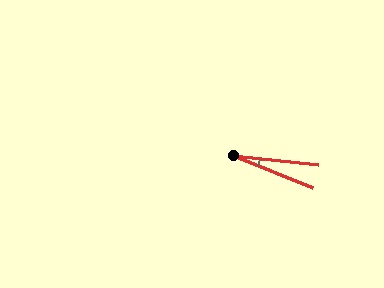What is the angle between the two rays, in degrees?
Approximately 16 degrees.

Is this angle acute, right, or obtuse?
It is acute.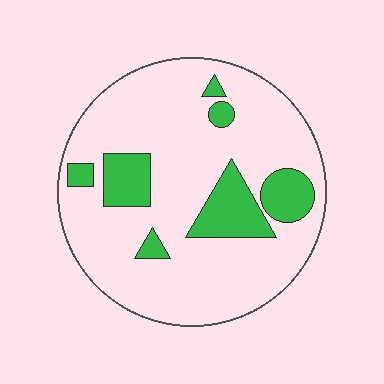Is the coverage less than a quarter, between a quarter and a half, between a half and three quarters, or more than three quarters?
Less than a quarter.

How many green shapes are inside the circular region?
7.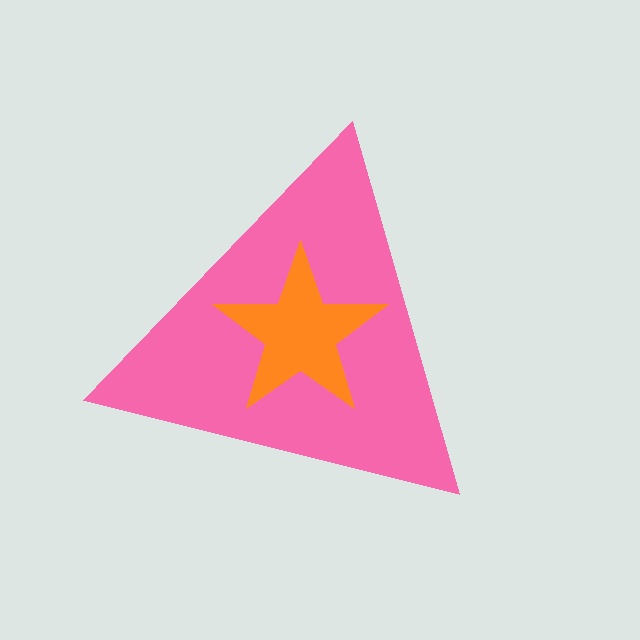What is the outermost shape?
The pink triangle.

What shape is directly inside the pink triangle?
The orange star.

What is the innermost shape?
The orange star.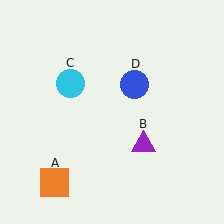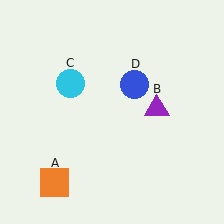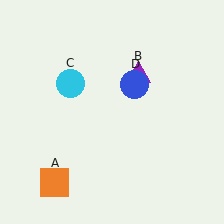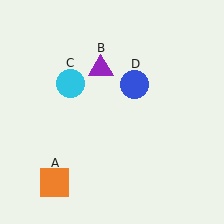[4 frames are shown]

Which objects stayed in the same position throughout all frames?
Orange square (object A) and cyan circle (object C) and blue circle (object D) remained stationary.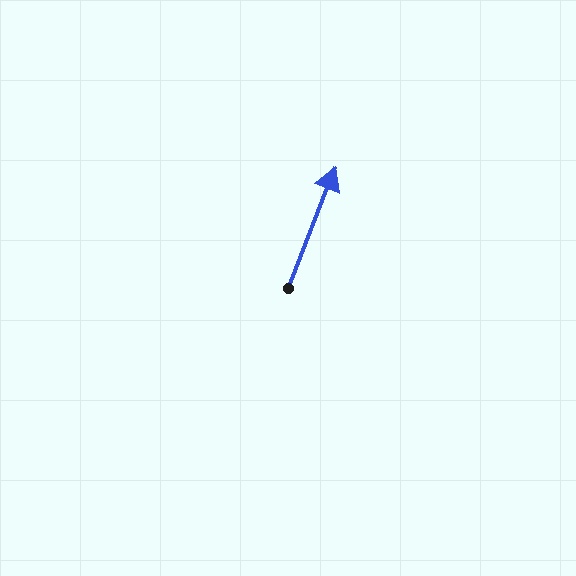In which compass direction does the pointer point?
North.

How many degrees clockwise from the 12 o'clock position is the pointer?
Approximately 21 degrees.